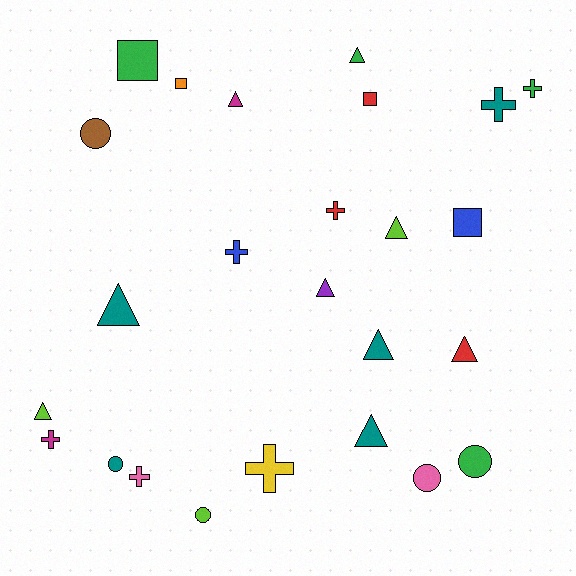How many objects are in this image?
There are 25 objects.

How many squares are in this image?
There are 4 squares.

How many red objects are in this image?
There are 3 red objects.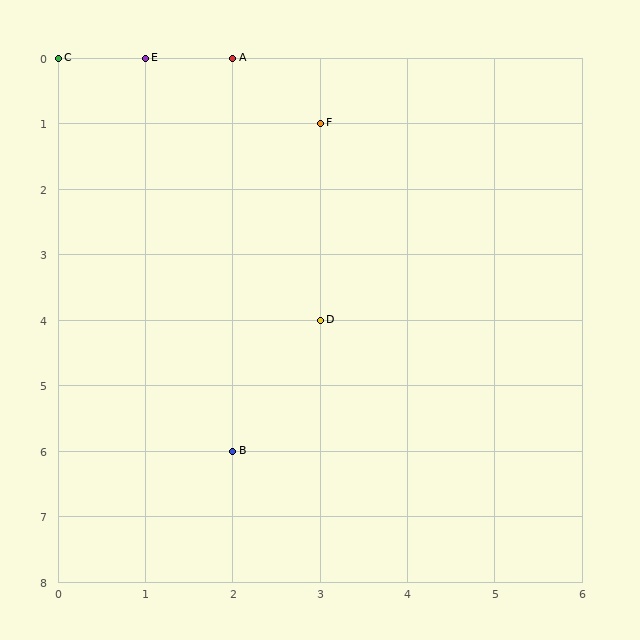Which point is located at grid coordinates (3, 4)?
Point D is at (3, 4).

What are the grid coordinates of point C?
Point C is at grid coordinates (0, 0).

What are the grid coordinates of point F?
Point F is at grid coordinates (3, 1).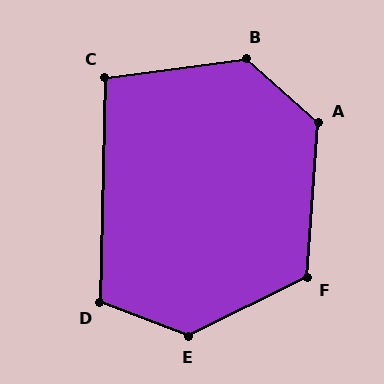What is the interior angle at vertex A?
Approximately 128 degrees (obtuse).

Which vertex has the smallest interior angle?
C, at approximately 99 degrees.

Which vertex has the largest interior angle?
E, at approximately 133 degrees.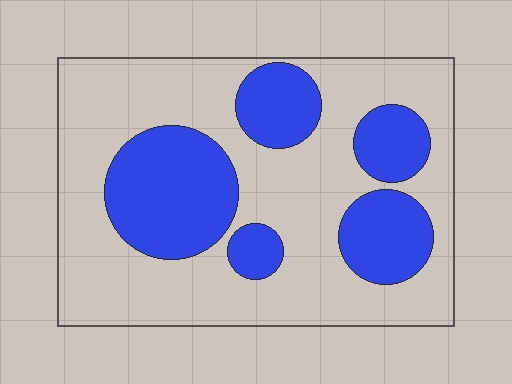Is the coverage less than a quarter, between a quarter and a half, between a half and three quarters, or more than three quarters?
Between a quarter and a half.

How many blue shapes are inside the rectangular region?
5.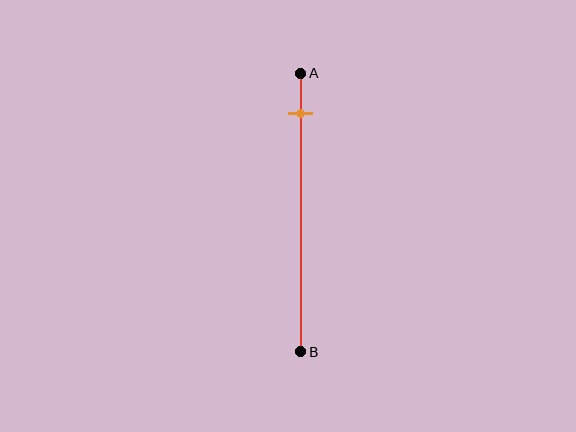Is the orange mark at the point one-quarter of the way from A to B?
No, the mark is at about 15% from A, not at the 25% one-quarter point.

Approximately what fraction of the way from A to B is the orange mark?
The orange mark is approximately 15% of the way from A to B.